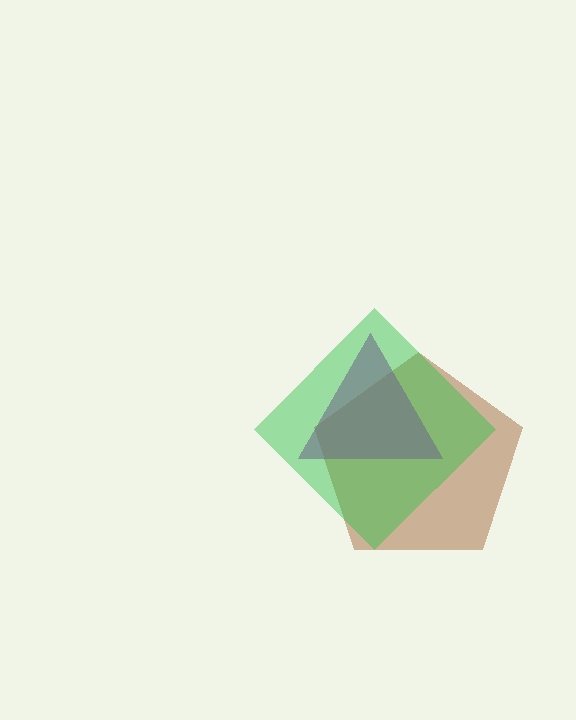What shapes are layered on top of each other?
The layered shapes are: a brown pentagon, a purple triangle, a green diamond.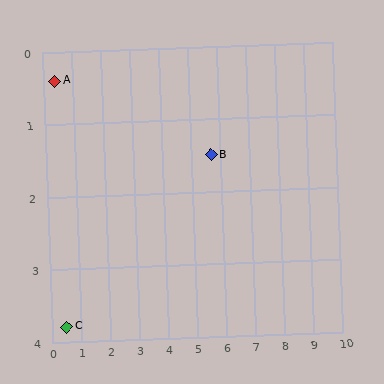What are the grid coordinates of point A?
Point A is at approximately (0.4, 0.4).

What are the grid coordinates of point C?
Point C is at approximately (0.5, 3.8).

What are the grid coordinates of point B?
Point B is at approximately (5.7, 1.5).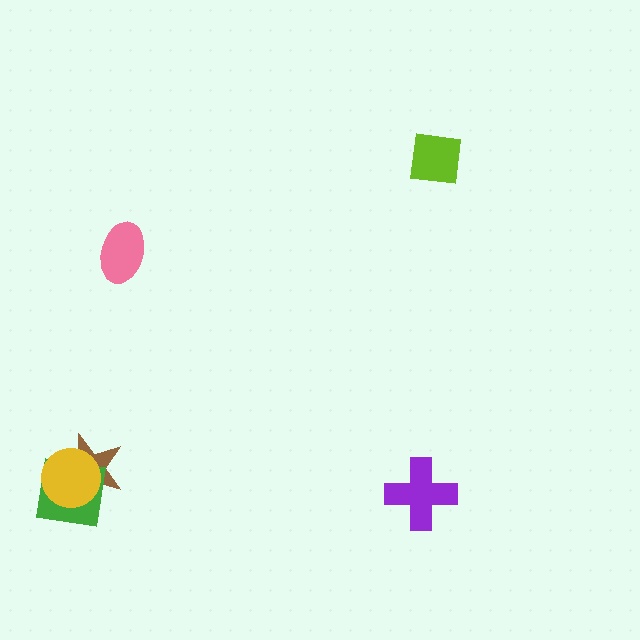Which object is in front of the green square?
The yellow circle is in front of the green square.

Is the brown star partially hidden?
Yes, it is partially covered by another shape.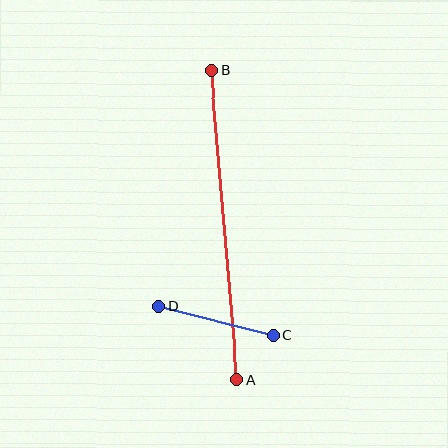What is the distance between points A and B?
The distance is approximately 310 pixels.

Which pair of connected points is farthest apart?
Points A and B are farthest apart.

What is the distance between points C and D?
The distance is approximately 118 pixels.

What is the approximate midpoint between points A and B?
The midpoint is at approximately (224, 225) pixels.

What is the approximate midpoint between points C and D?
The midpoint is at approximately (216, 321) pixels.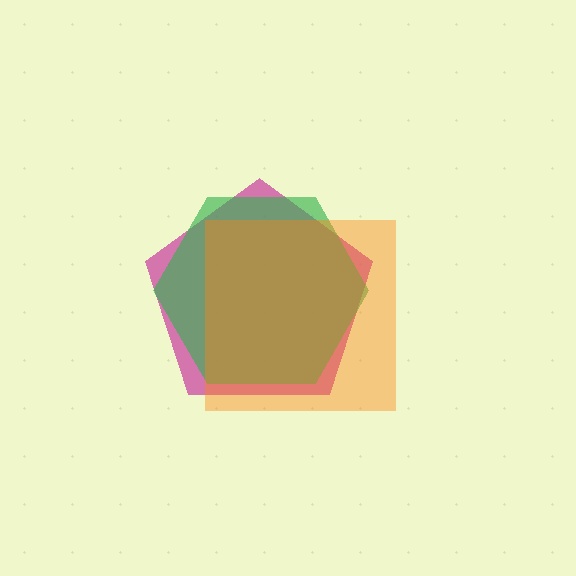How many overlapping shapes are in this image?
There are 3 overlapping shapes in the image.